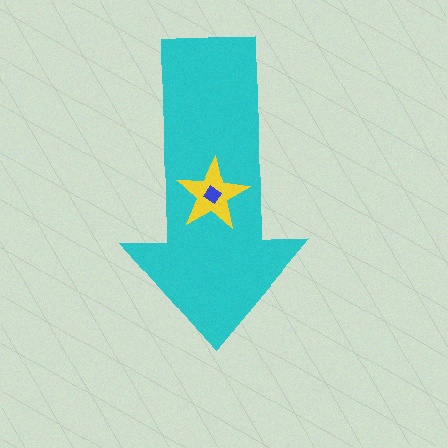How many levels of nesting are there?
3.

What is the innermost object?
The blue diamond.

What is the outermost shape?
The cyan arrow.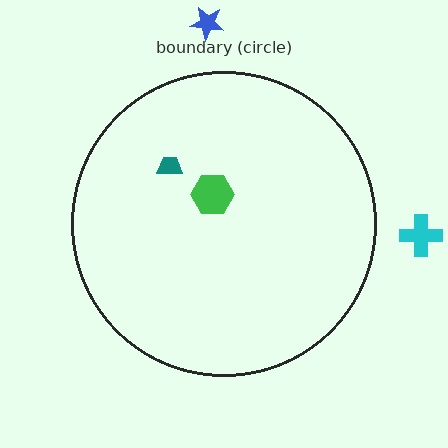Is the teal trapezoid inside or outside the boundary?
Inside.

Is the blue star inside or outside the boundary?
Outside.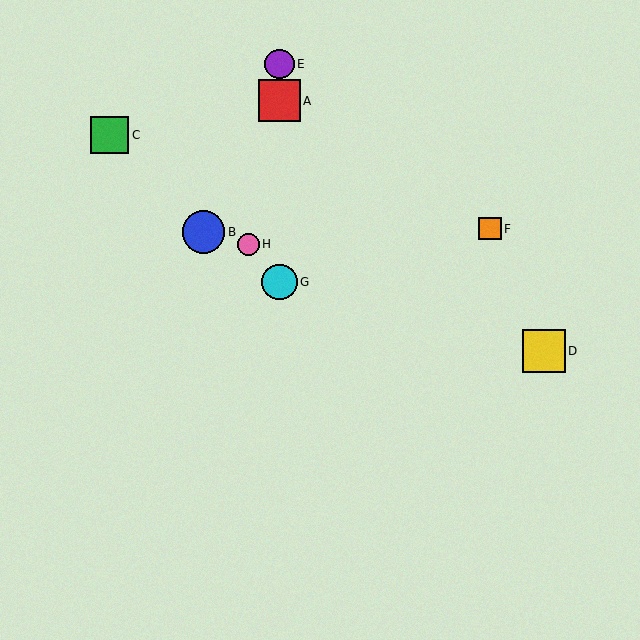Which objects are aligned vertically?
Objects A, E, G are aligned vertically.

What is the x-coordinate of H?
Object H is at x≈248.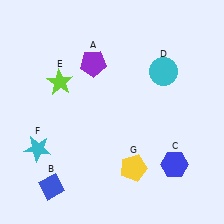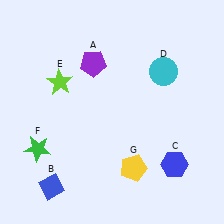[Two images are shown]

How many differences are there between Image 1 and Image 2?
There is 1 difference between the two images.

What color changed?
The star (F) changed from cyan in Image 1 to green in Image 2.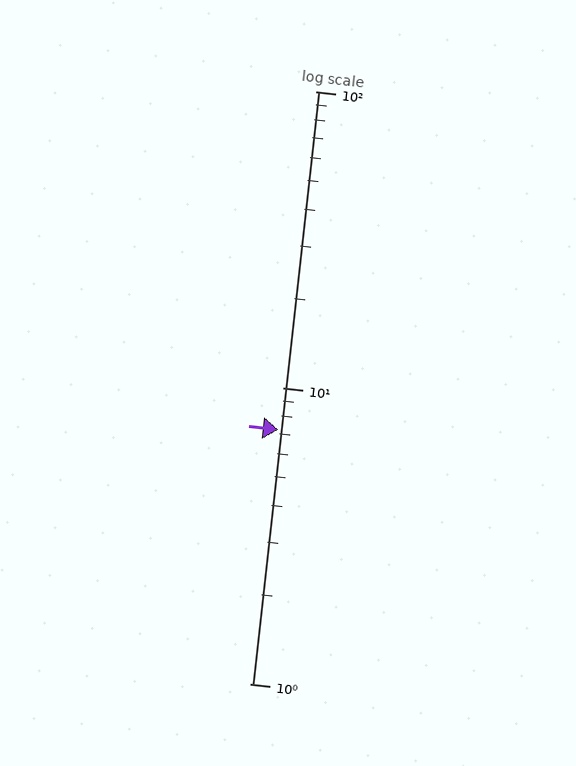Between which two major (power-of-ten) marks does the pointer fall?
The pointer is between 1 and 10.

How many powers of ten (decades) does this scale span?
The scale spans 2 decades, from 1 to 100.